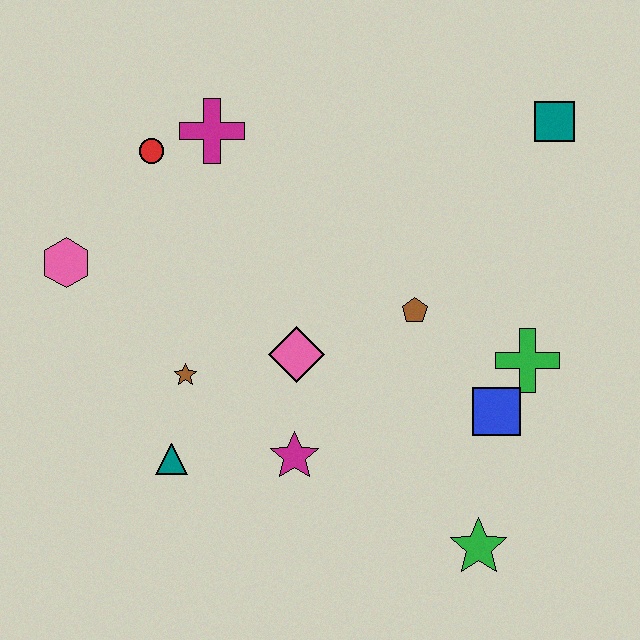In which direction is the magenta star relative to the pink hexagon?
The magenta star is to the right of the pink hexagon.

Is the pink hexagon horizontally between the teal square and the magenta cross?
No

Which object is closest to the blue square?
The green cross is closest to the blue square.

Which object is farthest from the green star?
The red circle is farthest from the green star.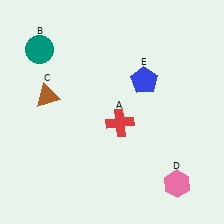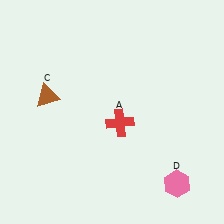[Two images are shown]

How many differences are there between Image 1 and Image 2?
There are 2 differences between the two images.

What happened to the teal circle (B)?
The teal circle (B) was removed in Image 2. It was in the top-left area of Image 1.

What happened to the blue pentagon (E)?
The blue pentagon (E) was removed in Image 2. It was in the top-right area of Image 1.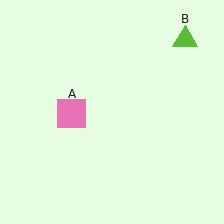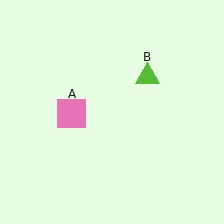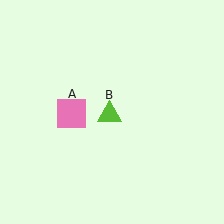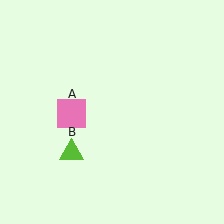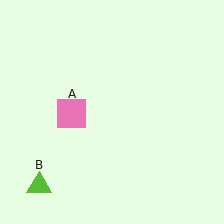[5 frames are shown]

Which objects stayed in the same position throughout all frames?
Pink square (object A) remained stationary.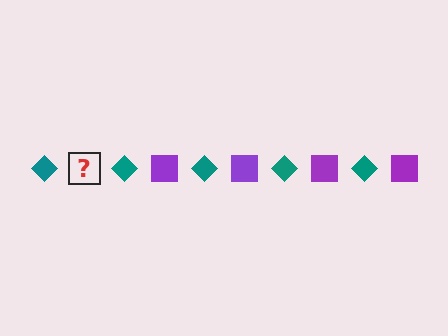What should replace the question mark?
The question mark should be replaced with a purple square.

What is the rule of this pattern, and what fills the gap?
The rule is that the pattern alternates between teal diamond and purple square. The gap should be filled with a purple square.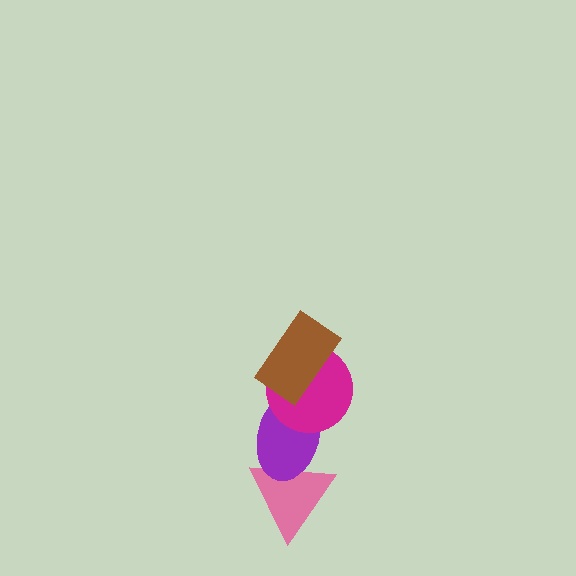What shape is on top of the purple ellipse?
The magenta circle is on top of the purple ellipse.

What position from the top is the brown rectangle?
The brown rectangle is 1st from the top.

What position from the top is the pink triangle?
The pink triangle is 4th from the top.